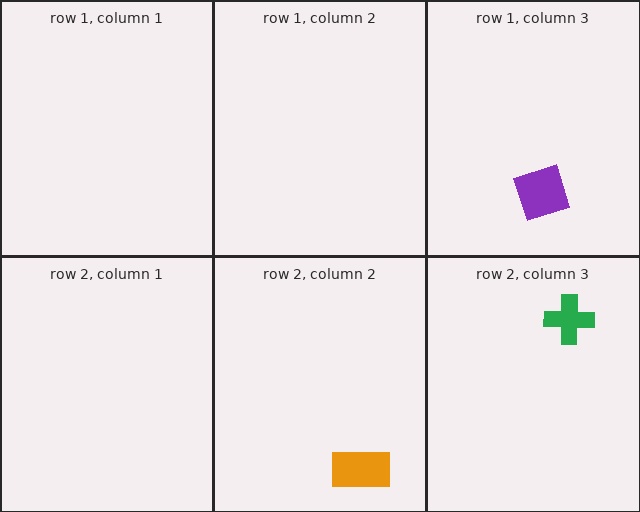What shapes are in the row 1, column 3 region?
The purple diamond.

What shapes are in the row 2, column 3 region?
The green cross.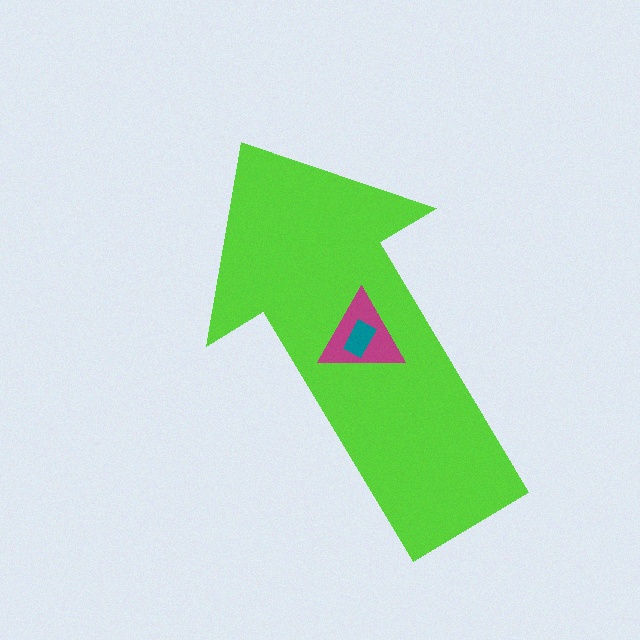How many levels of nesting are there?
3.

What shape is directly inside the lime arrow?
The magenta triangle.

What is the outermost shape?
The lime arrow.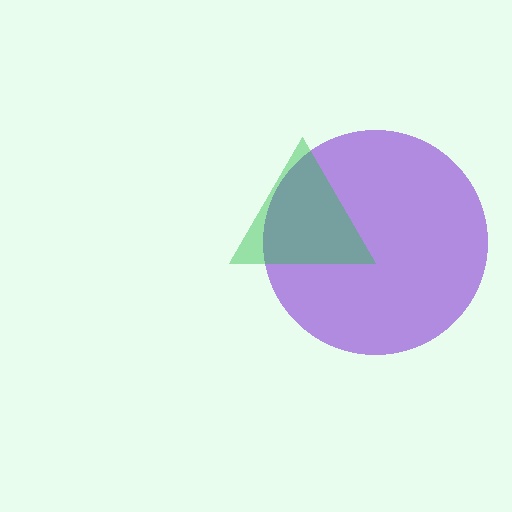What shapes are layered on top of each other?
The layered shapes are: a purple circle, a green triangle.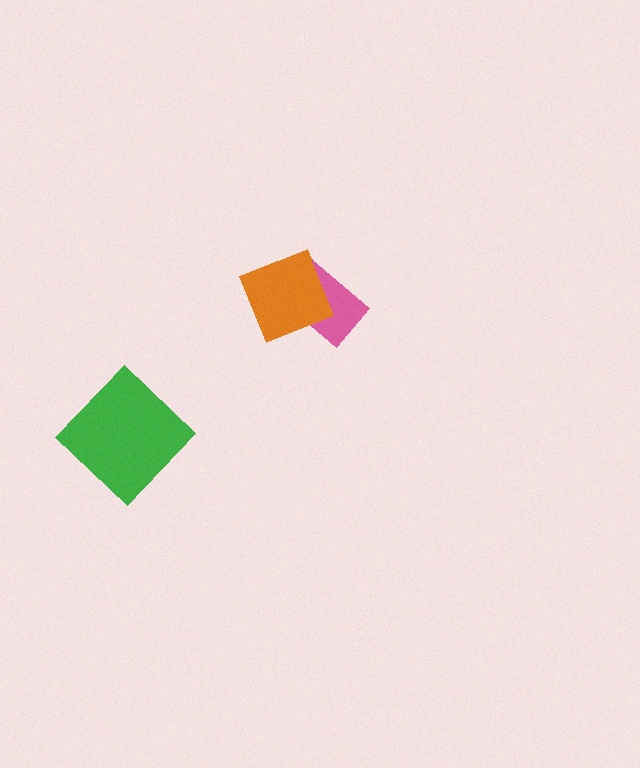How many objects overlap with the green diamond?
0 objects overlap with the green diamond.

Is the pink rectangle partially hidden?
Yes, it is partially covered by another shape.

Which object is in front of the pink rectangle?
The orange square is in front of the pink rectangle.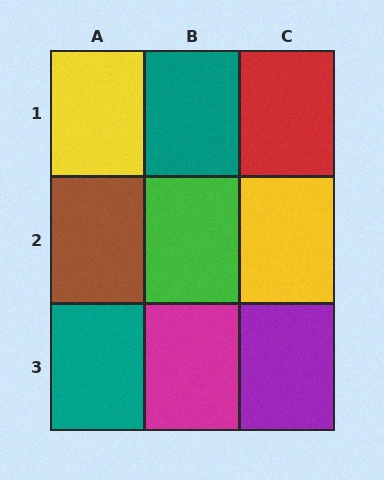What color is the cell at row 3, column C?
Purple.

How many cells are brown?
1 cell is brown.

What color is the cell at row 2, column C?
Yellow.